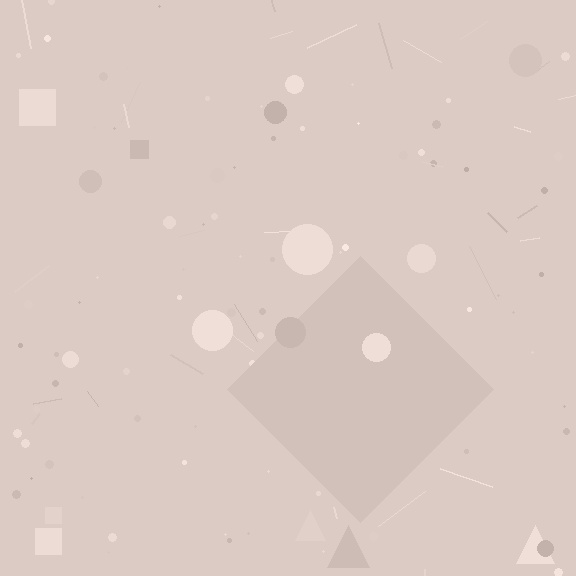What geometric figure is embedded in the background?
A diamond is embedded in the background.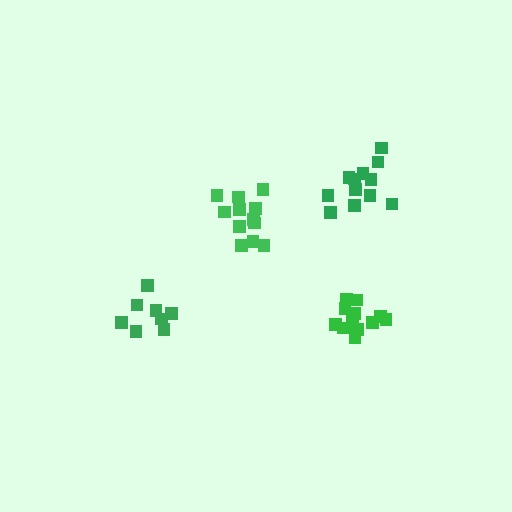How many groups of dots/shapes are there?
There are 4 groups.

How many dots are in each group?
Group 1: 13 dots, Group 2: 12 dots, Group 3: 12 dots, Group 4: 8 dots (45 total).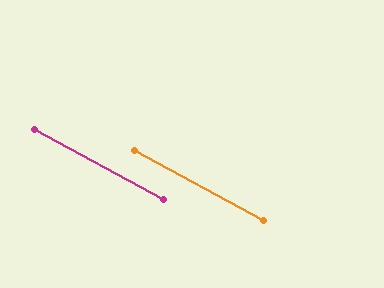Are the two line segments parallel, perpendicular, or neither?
Parallel — their directions differ by only 0.2°.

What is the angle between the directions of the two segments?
Approximately 0 degrees.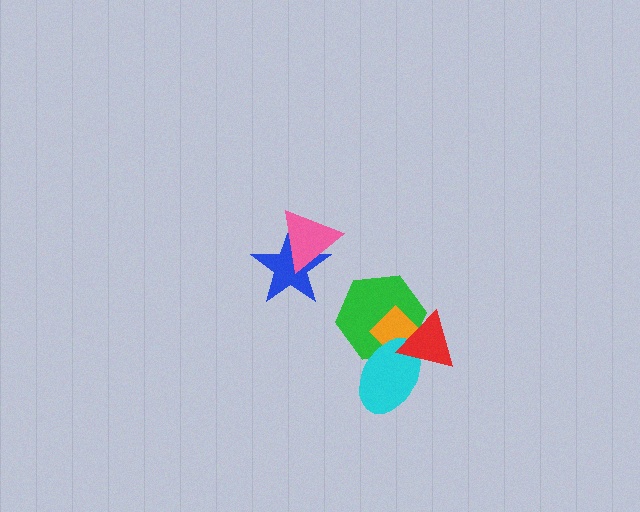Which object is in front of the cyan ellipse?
The red triangle is in front of the cyan ellipse.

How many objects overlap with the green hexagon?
3 objects overlap with the green hexagon.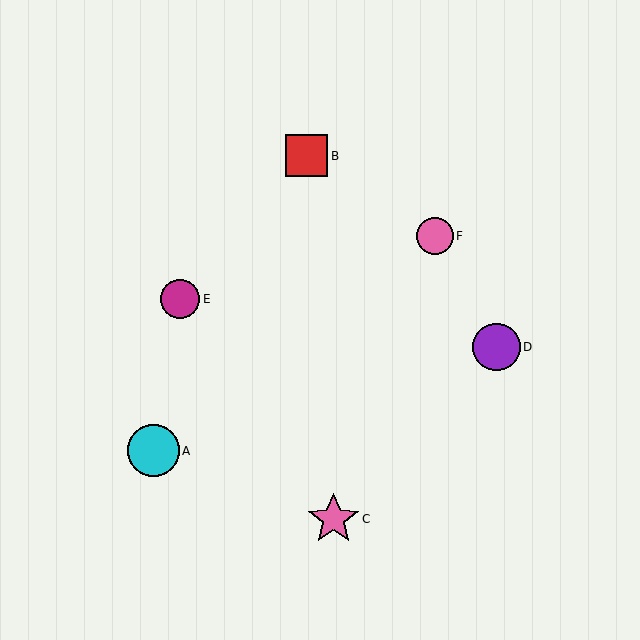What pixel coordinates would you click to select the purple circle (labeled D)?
Click at (497, 347) to select the purple circle D.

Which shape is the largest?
The pink star (labeled C) is the largest.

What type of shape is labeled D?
Shape D is a purple circle.